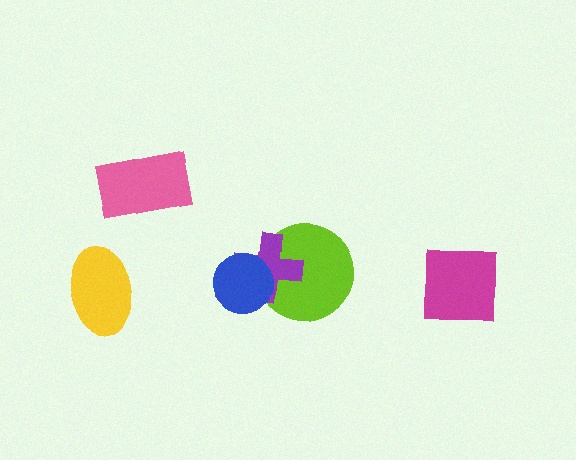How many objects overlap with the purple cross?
2 objects overlap with the purple cross.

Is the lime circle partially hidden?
Yes, it is partially covered by another shape.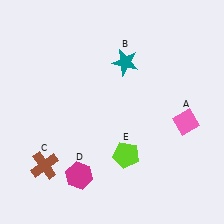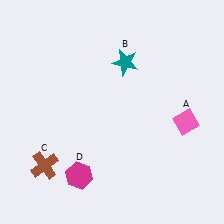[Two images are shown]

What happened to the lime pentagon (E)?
The lime pentagon (E) was removed in Image 2. It was in the bottom-right area of Image 1.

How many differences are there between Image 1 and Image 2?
There is 1 difference between the two images.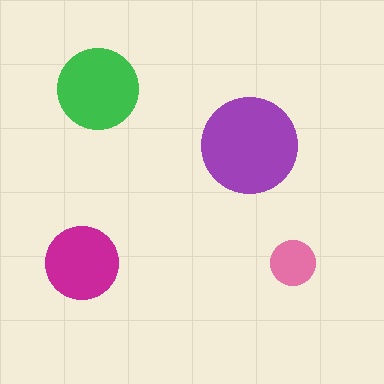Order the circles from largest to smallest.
the purple one, the green one, the magenta one, the pink one.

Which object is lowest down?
The pink circle is bottommost.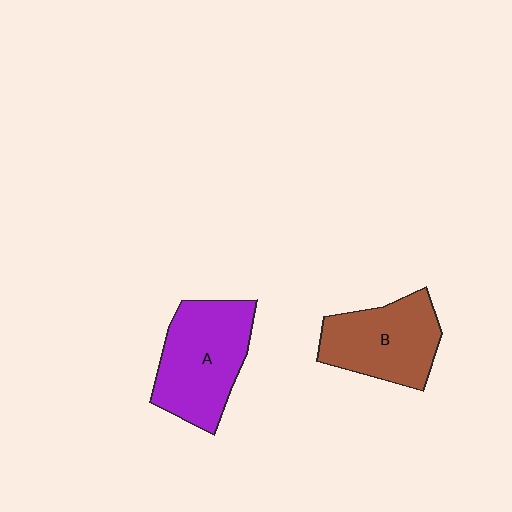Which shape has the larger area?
Shape A (purple).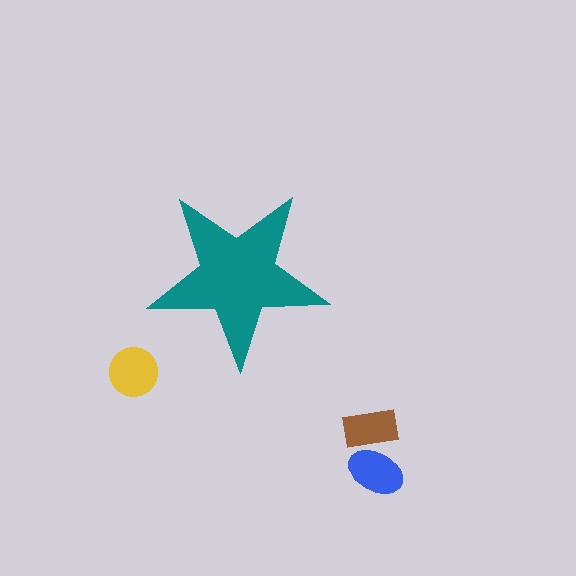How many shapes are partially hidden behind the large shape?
0 shapes are partially hidden.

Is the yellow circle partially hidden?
No, the yellow circle is fully visible.